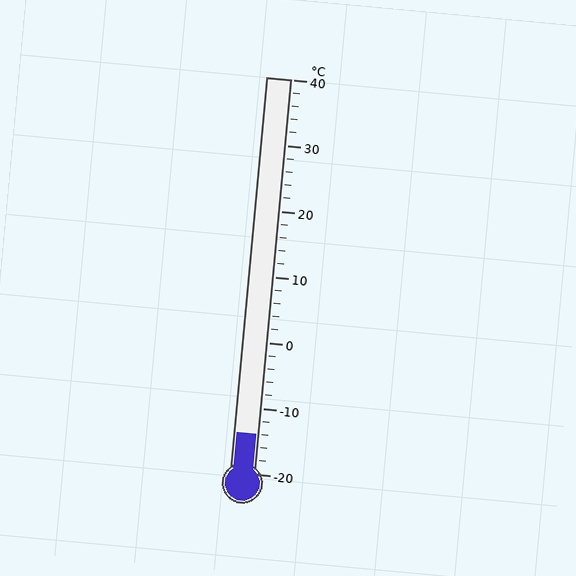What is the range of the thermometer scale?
The thermometer scale ranges from -20°C to 40°C.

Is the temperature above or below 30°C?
The temperature is below 30°C.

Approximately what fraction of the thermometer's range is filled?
The thermometer is filled to approximately 10% of its range.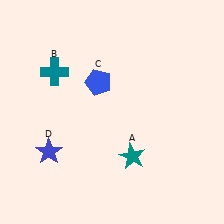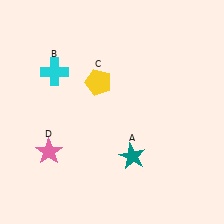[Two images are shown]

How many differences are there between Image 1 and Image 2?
There are 3 differences between the two images.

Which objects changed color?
B changed from teal to cyan. C changed from blue to yellow. D changed from blue to pink.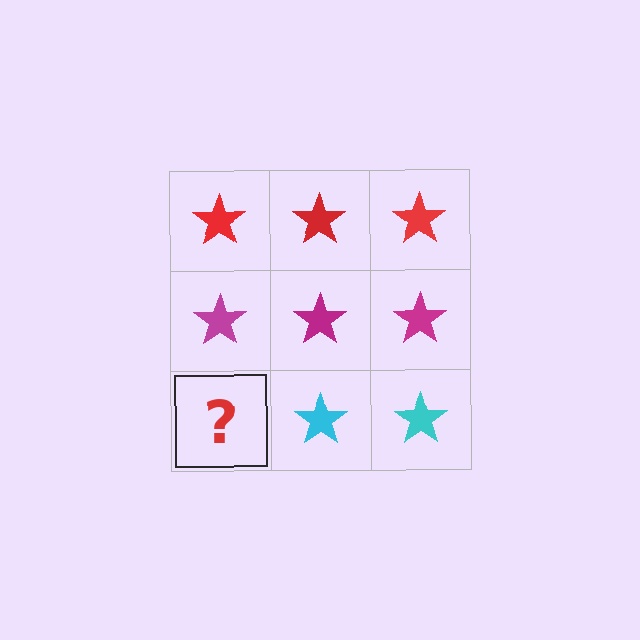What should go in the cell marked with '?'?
The missing cell should contain a cyan star.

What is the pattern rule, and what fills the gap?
The rule is that each row has a consistent color. The gap should be filled with a cyan star.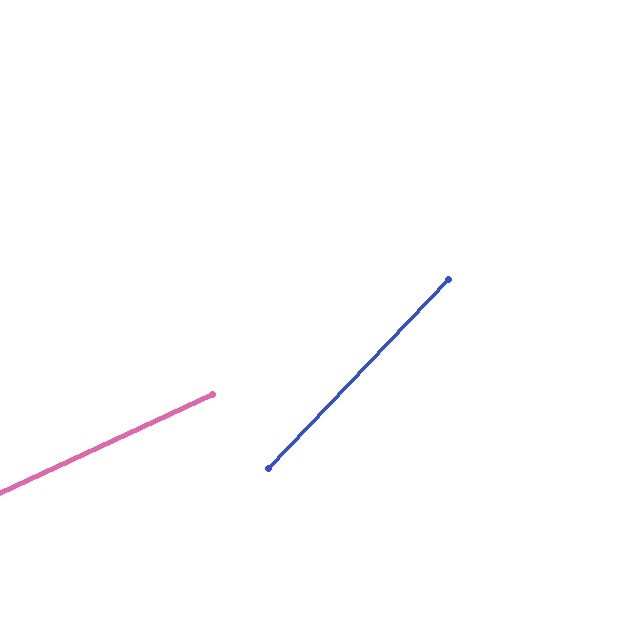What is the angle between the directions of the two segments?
Approximately 22 degrees.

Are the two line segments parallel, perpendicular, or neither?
Neither parallel nor perpendicular — they differ by about 22°.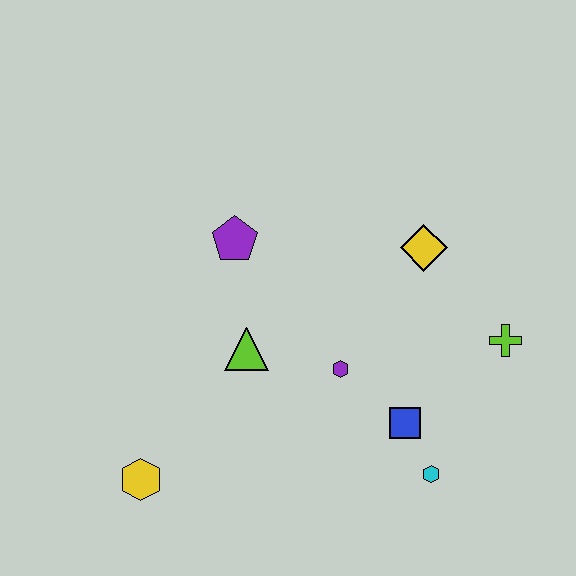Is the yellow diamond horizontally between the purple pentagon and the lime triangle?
No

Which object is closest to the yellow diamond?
The lime cross is closest to the yellow diamond.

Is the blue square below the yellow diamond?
Yes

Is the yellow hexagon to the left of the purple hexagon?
Yes